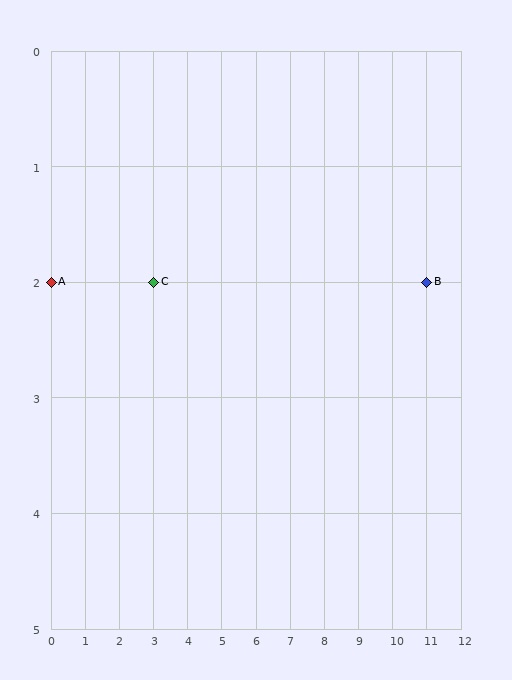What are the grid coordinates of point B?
Point B is at grid coordinates (11, 2).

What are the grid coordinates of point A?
Point A is at grid coordinates (0, 2).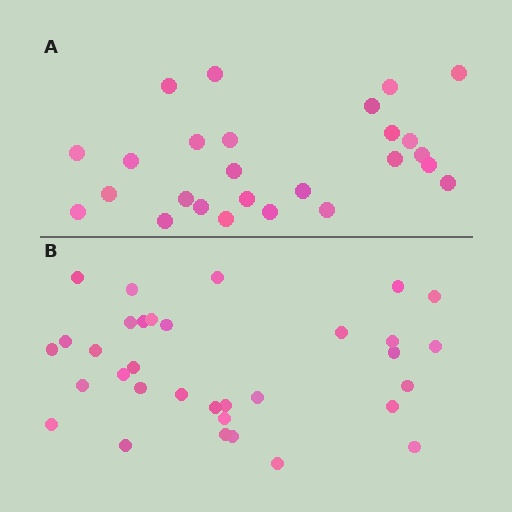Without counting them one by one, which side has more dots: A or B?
Region B (the bottom region) has more dots.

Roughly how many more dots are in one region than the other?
Region B has roughly 8 or so more dots than region A.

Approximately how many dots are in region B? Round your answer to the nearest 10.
About 30 dots. (The exact count is 33, which rounds to 30.)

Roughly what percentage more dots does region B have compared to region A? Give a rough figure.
About 25% more.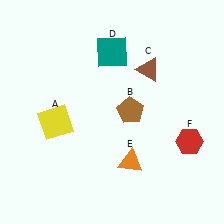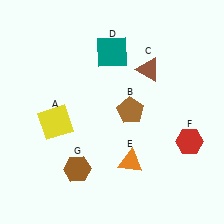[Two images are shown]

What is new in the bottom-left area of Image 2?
A brown hexagon (G) was added in the bottom-left area of Image 2.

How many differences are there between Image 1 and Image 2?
There is 1 difference between the two images.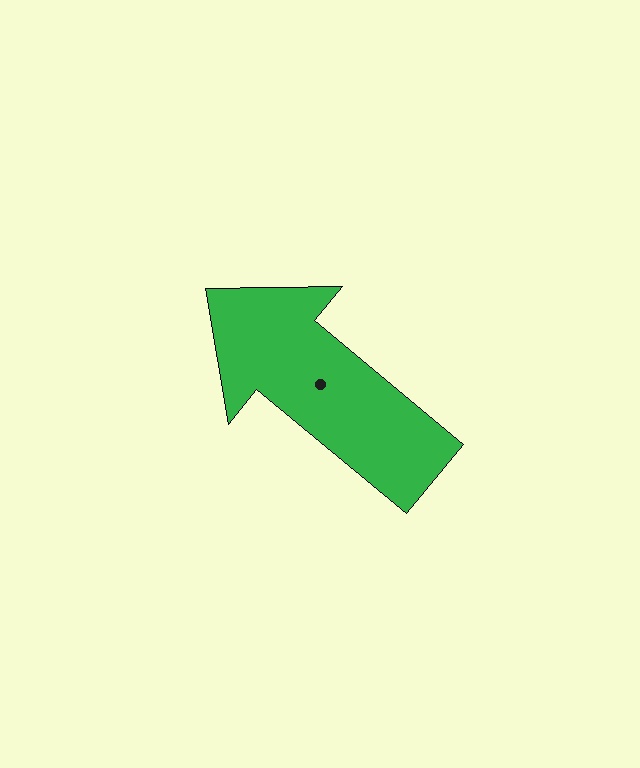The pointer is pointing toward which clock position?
Roughly 10 o'clock.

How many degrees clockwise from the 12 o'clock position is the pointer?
Approximately 310 degrees.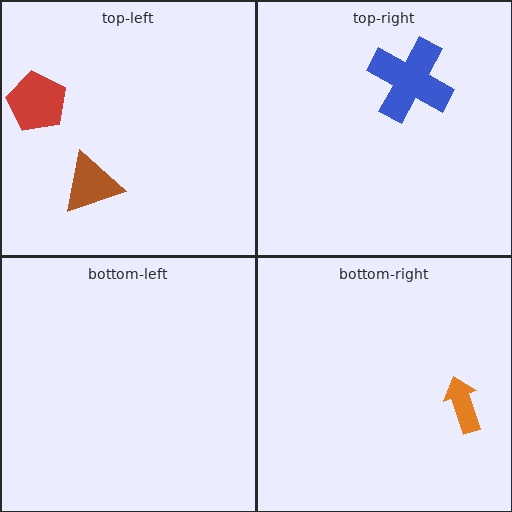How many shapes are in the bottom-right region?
1.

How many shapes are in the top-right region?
1.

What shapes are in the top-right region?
The blue cross.